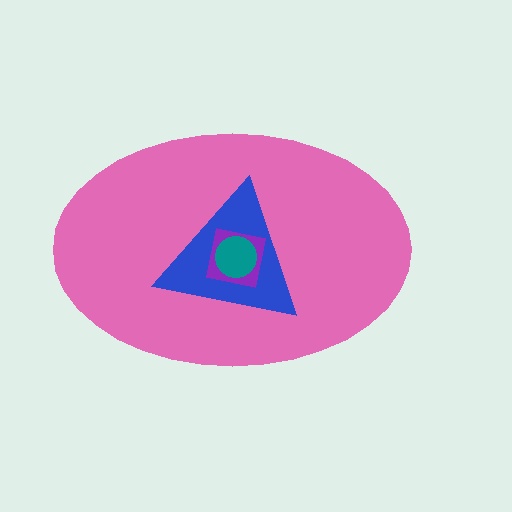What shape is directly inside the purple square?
The teal circle.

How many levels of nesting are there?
4.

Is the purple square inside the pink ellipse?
Yes.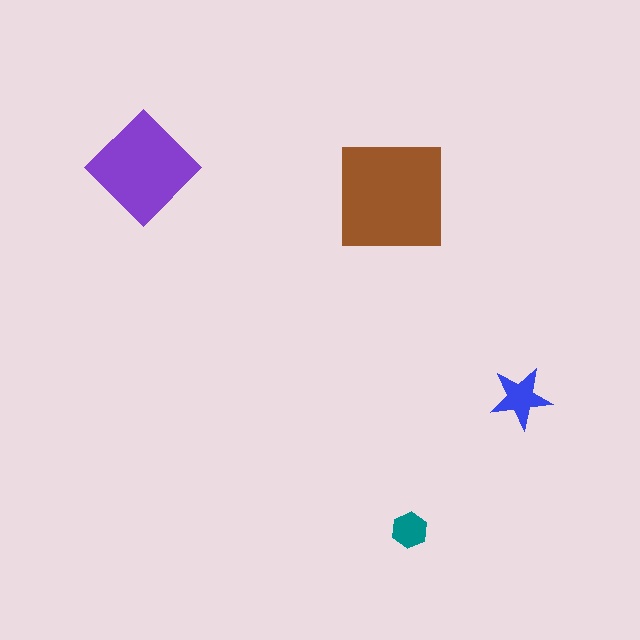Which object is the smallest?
The teal hexagon.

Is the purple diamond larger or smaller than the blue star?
Larger.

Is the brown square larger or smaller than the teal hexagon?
Larger.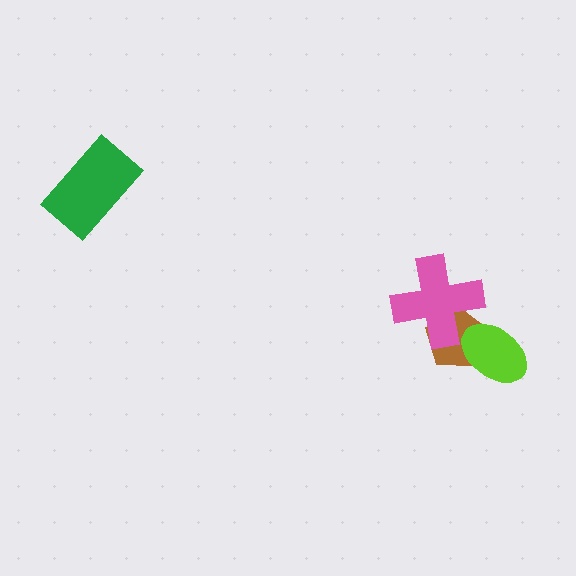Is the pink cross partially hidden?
No, no other shape covers it.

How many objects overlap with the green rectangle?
0 objects overlap with the green rectangle.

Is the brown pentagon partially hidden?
Yes, it is partially covered by another shape.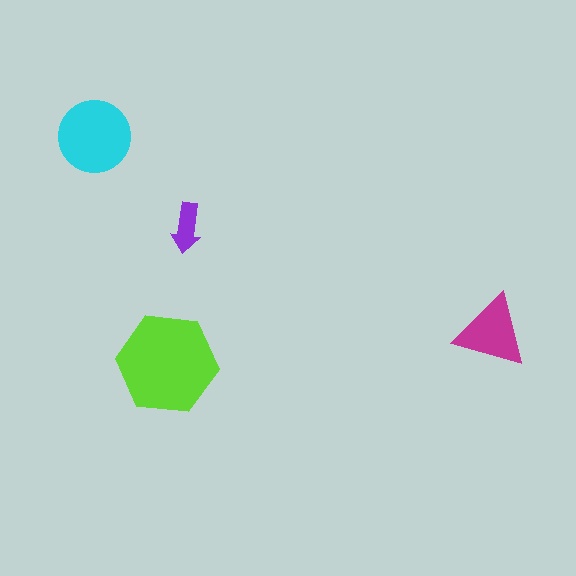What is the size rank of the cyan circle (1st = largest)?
2nd.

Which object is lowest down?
The lime hexagon is bottommost.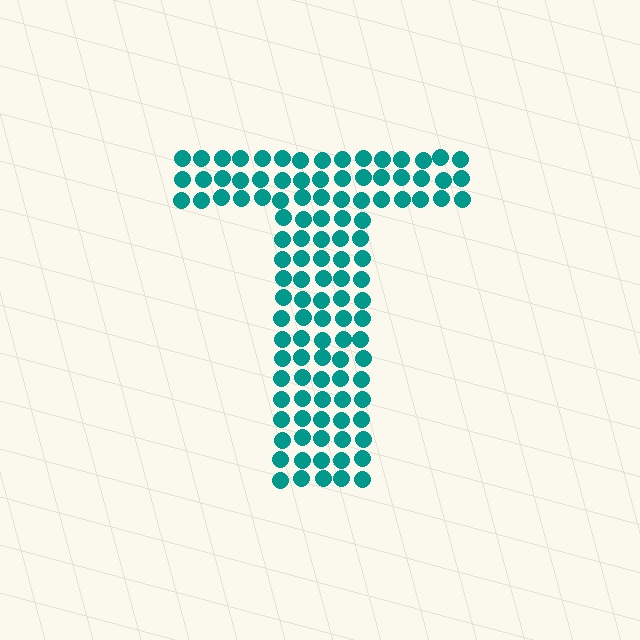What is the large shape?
The large shape is the letter T.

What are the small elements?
The small elements are circles.